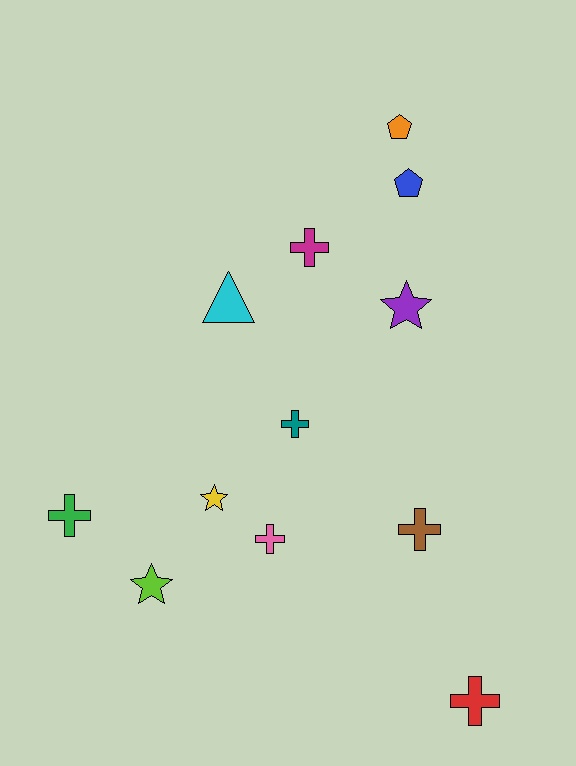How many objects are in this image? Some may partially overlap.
There are 12 objects.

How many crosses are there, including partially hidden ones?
There are 6 crosses.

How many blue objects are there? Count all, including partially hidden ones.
There is 1 blue object.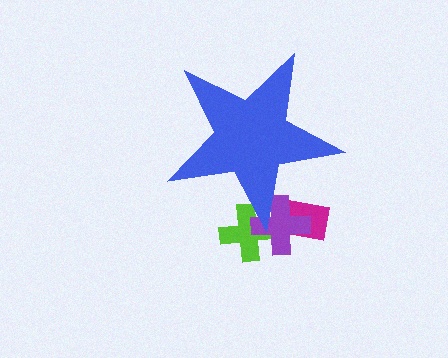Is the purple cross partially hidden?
Yes, the purple cross is partially hidden behind the blue star.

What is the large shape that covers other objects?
A blue star.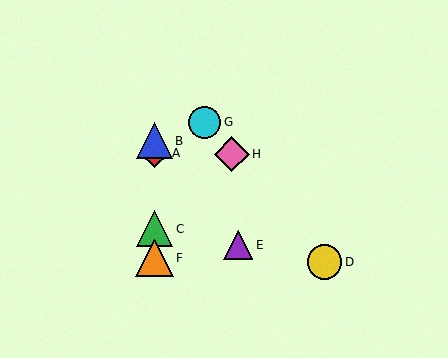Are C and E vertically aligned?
No, C is at x≈155 and E is at x≈238.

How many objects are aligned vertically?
4 objects (A, B, C, F) are aligned vertically.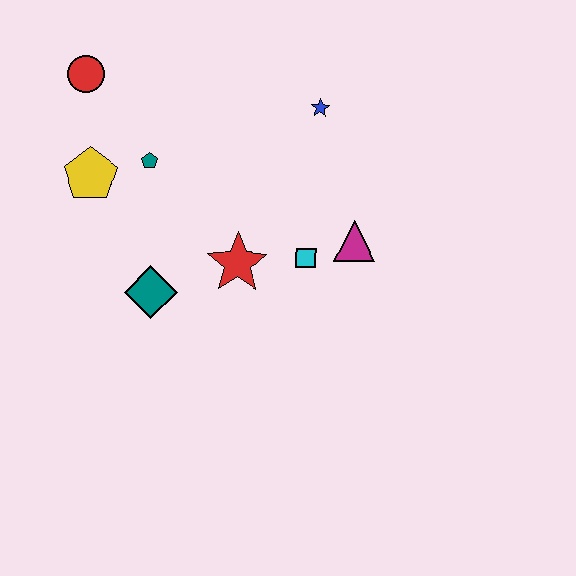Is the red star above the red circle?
No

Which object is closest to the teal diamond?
The red star is closest to the teal diamond.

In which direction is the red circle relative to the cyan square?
The red circle is to the left of the cyan square.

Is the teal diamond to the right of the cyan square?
No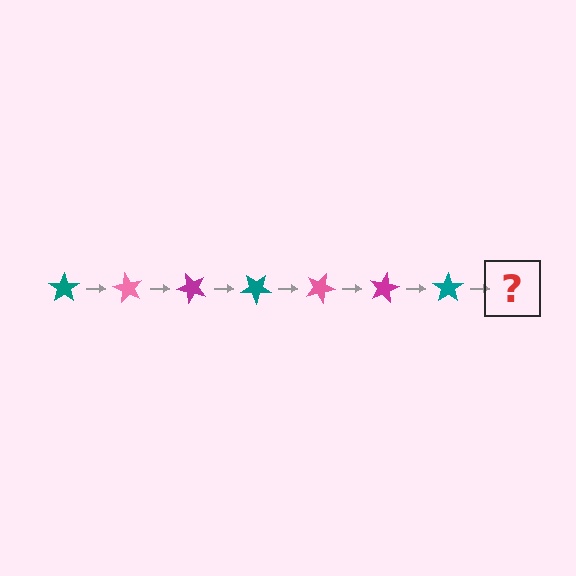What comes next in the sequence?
The next element should be a pink star, rotated 420 degrees from the start.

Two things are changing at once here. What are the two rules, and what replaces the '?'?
The two rules are that it rotates 60 degrees each step and the color cycles through teal, pink, and magenta. The '?' should be a pink star, rotated 420 degrees from the start.